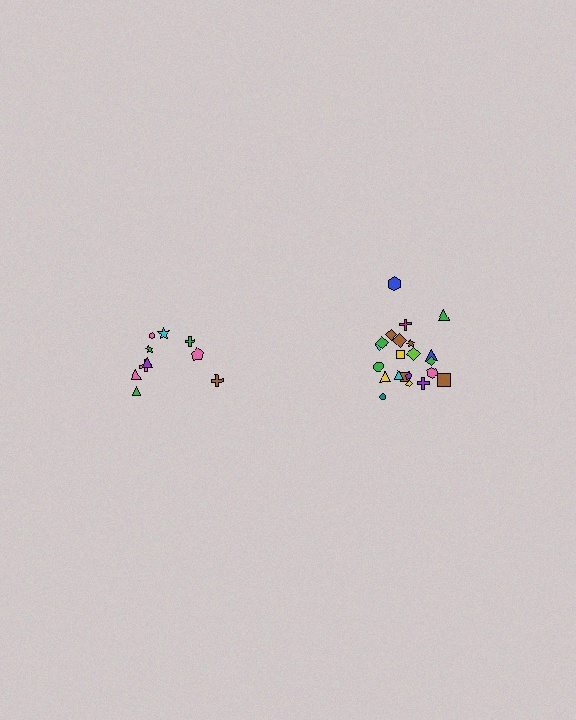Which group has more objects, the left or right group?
The right group.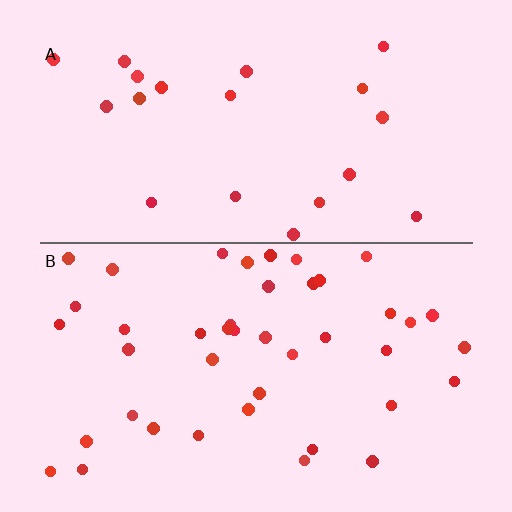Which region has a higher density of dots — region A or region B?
B (the bottom).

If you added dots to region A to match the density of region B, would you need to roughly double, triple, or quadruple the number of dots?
Approximately double.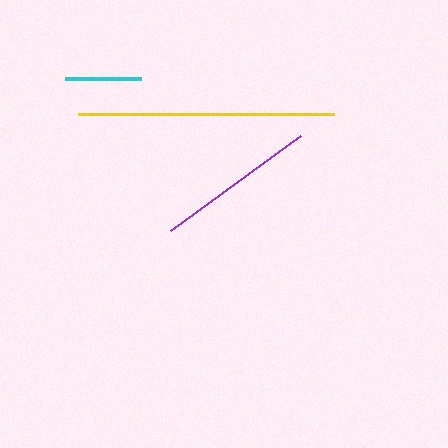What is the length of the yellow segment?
The yellow segment is approximately 256 pixels long.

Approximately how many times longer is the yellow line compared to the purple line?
The yellow line is approximately 1.6 times the length of the purple line.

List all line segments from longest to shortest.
From longest to shortest: yellow, purple, cyan.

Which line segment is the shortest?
The cyan line is the shortest at approximately 77 pixels.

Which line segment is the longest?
The yellow line is the longest at approximately 256 pixels.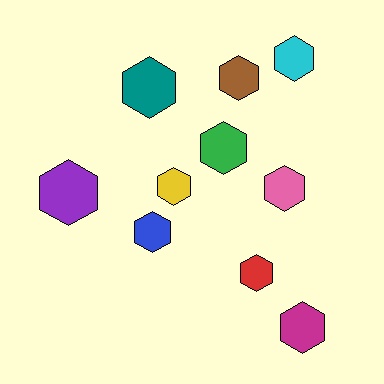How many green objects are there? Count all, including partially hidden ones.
There is 1 green object.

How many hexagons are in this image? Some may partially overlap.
There are 10 hexagons.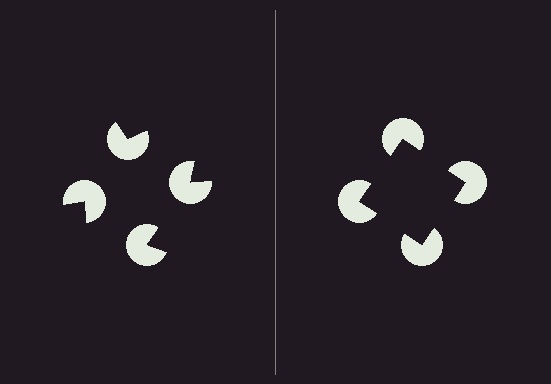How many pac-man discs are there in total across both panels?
8 — 4 on each side.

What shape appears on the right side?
An illusory square.